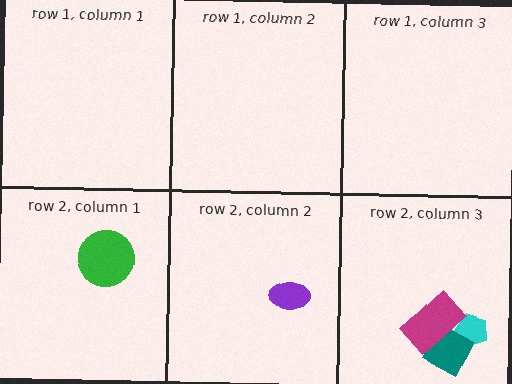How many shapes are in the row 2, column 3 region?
3.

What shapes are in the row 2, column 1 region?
The green circle.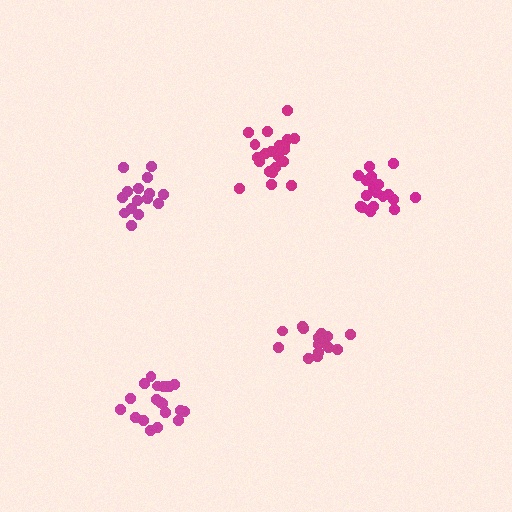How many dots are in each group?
Group 1: 19 dots, Group 2: 15 dots, Group 3: 20 dots, Group 4: 15 dots, Group 5: 21 dots (90 total).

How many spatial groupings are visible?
There are 5 spatial groupings.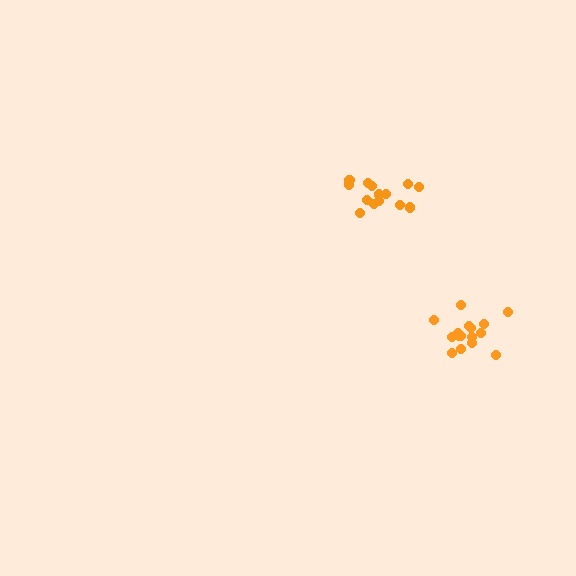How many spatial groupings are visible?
There are 2 spatial groupings.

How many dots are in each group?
Group 1: 15 dots, Group 2: 16 dots (31 total).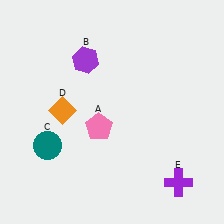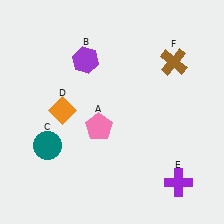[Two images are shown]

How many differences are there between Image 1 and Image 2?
There is 1 difference between the two images.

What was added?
A brown cross (F) was added in Image 2.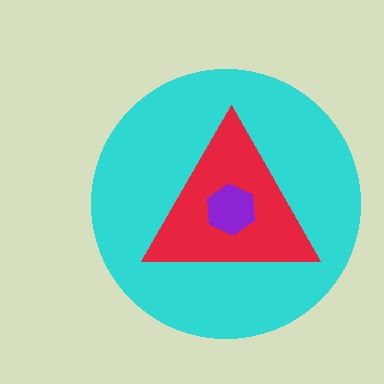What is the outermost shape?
The cyan circle.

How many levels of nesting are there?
3.